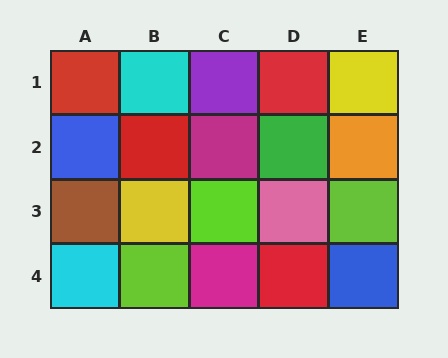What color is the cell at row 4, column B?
Lime.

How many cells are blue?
2 cells are blue.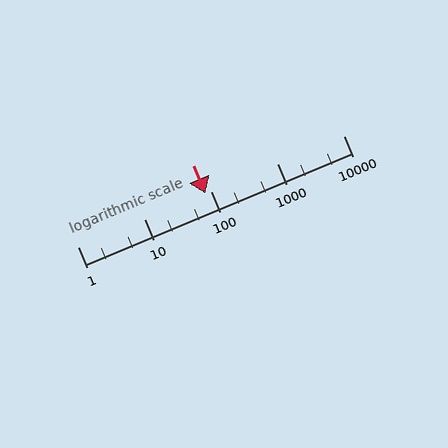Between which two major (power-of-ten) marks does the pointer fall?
The pointer is between 10 and 100.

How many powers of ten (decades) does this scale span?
The scale spans 4 decades, from 1 to 10000.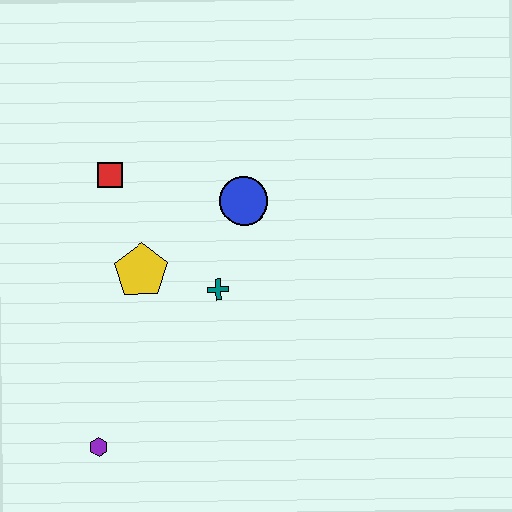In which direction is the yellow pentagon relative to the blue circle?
The yellow pentagon is to the left of the blue circle.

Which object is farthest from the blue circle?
The purple hexagon is farthest from the blue circle.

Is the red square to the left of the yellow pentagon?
Yes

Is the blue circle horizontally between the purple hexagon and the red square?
No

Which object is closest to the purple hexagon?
The yellow pentagon is closest to the purple hexagon.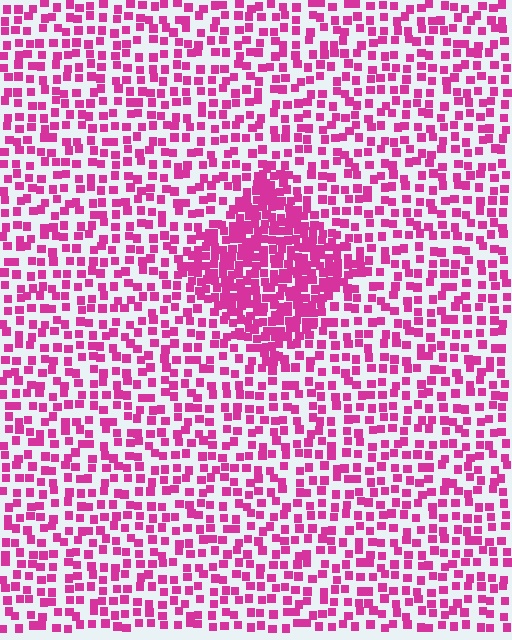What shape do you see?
I see a diamond.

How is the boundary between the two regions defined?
The boundary is defined by a change in element density (approximately 2.2x ratio). All elements are the same color, size, and shape.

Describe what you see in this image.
The image contains small magenta elements arranged at two different densities. A diamond-shaped region is visible where the elements are more densely packed than the surrounding area.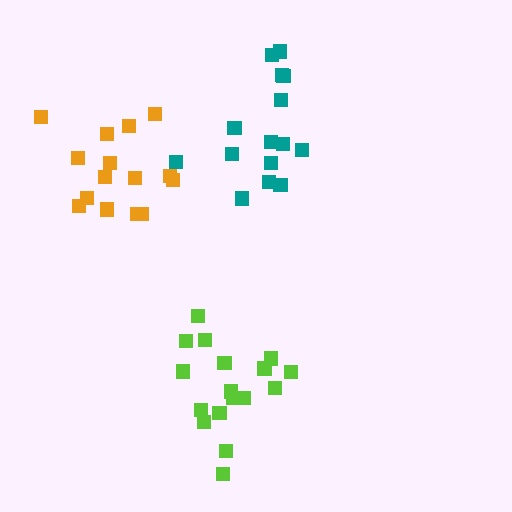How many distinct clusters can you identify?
There are 3 distinct clusters.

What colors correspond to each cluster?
The clusters are colored: orange, teal, lime.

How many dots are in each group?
Group 1: 15 dots, Group 2: 15 dots, Group 3: 17 dots (47 total).